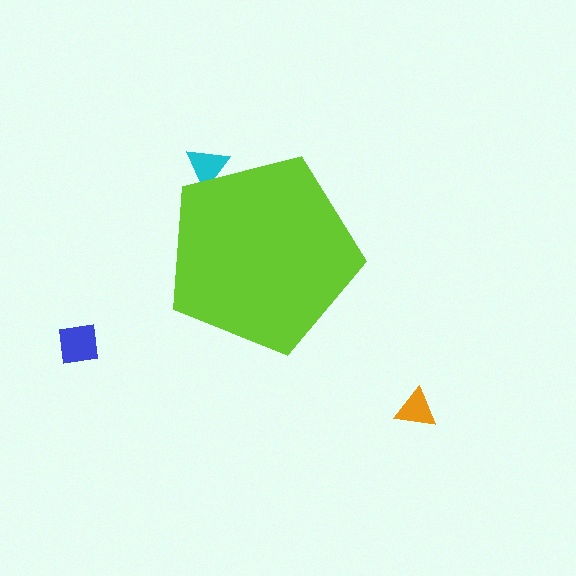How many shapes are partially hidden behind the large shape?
1 shape is partially hidden.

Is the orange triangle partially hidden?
No, the orange triangle is fully visible.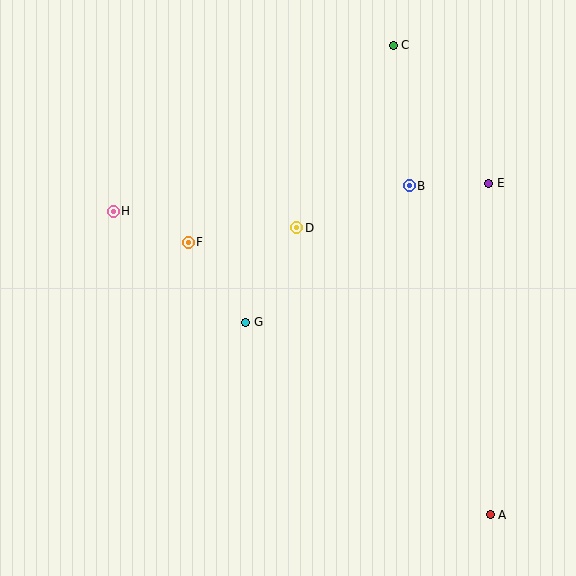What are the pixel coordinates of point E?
Point E is at (489, 183).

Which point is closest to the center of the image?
Point G at (246, 322) is closest to the center.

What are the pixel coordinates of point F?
Point F is at (188, 242).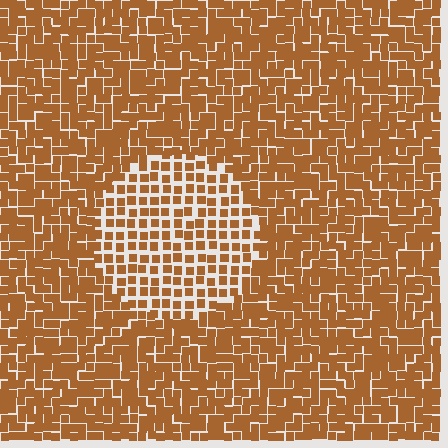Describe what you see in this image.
The image contains small brown elements arranged at two different densities. A circle-shaped region is visible where the elements are less densely packed than the surrounding area.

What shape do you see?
I see a circle.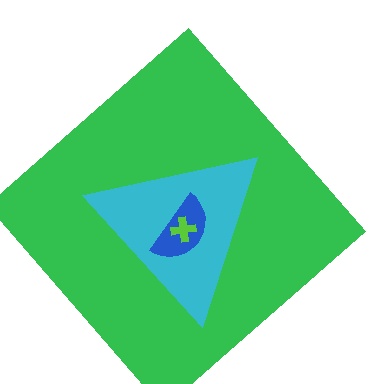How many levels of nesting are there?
4.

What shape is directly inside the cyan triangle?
The blue semicircle.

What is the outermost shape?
The green diamond.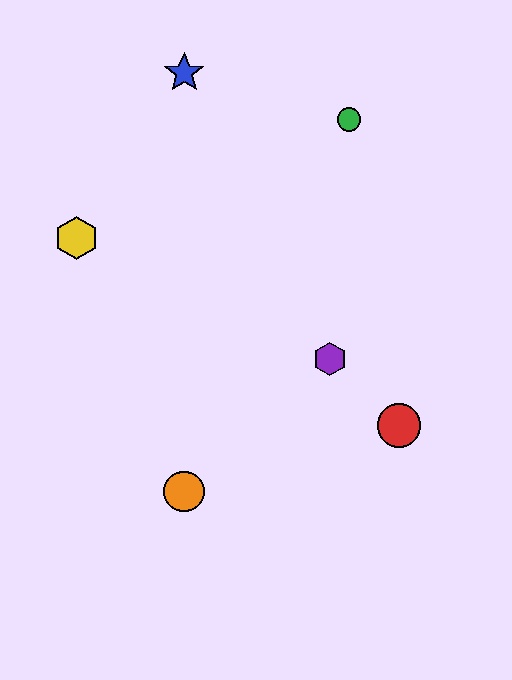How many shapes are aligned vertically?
2 shapes (the blue star, the orange circle) are aligned vertically.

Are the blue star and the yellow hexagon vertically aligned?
No, the blue star is at x≈184 and the yellow hexagon is at x≈77.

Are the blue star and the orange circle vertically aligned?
Yes, both are at x≈184.